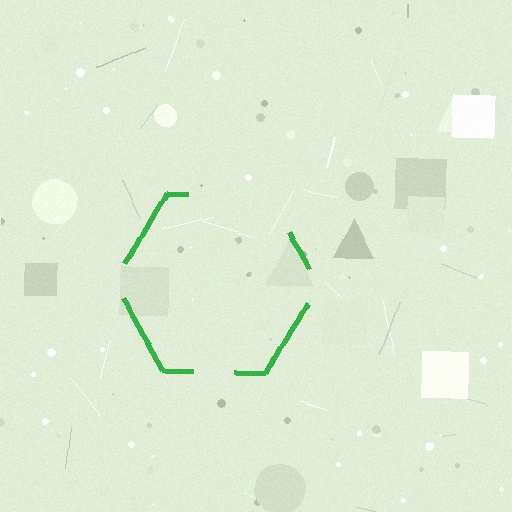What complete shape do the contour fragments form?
The contour fragments form a hexagon.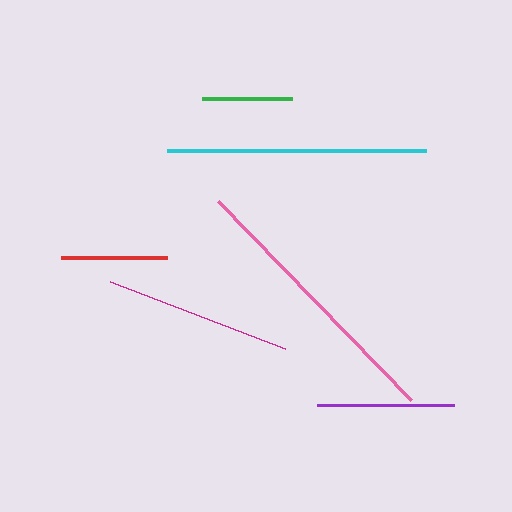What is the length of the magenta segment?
The magenta segment is approximately 188 pixels long.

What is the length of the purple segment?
The purple segment is approximately 137 pixels long.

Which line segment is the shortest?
The green line is the shortest at approximately 90 pixels.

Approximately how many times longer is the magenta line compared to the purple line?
The magenta line is approximately 1.4 times the length of the purple line.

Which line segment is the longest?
The pink line is the longest at approximately 277 pixels.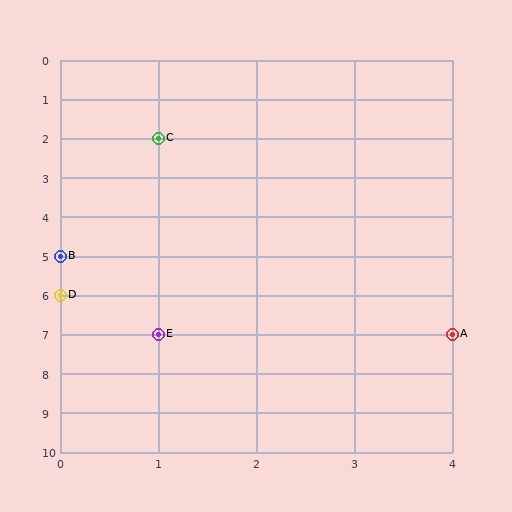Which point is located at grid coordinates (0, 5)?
Point B is at (0, 5).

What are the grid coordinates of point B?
Point B is at grid coordinates (0, 5).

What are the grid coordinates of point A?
Point A is at grid coordinates (4, 7).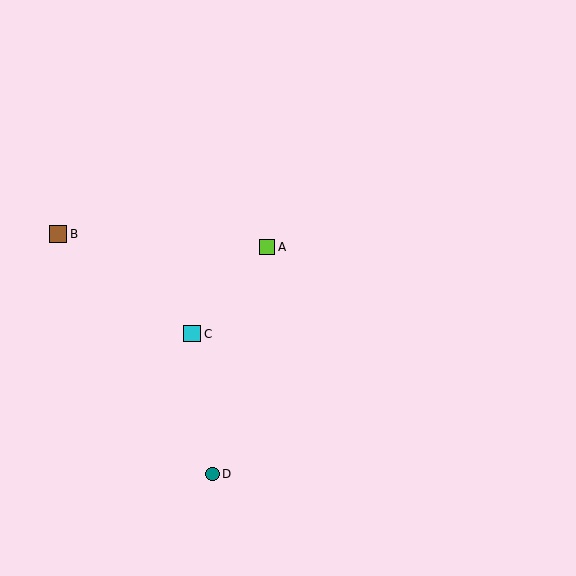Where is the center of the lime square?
The center of the lime square is at (267, 247).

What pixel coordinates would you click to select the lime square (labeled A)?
Click at (267, 247) to select the lime square A.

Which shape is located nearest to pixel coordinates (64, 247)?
The brown square (labeled B) at (58, 234) is nearest to that location.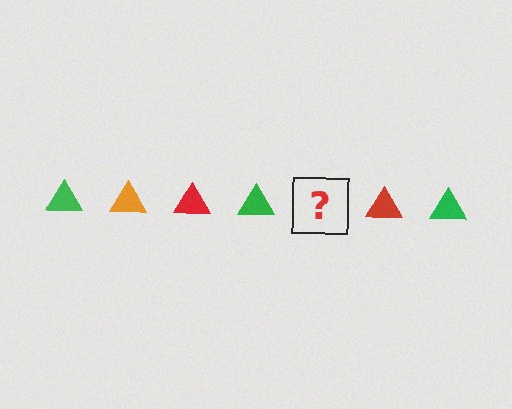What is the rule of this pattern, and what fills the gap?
The rule is that the pattern cycles through green, orange, red triangles. The gap should be filled with an orange triangle.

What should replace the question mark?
The question mark should be replaced with an orange triangle.